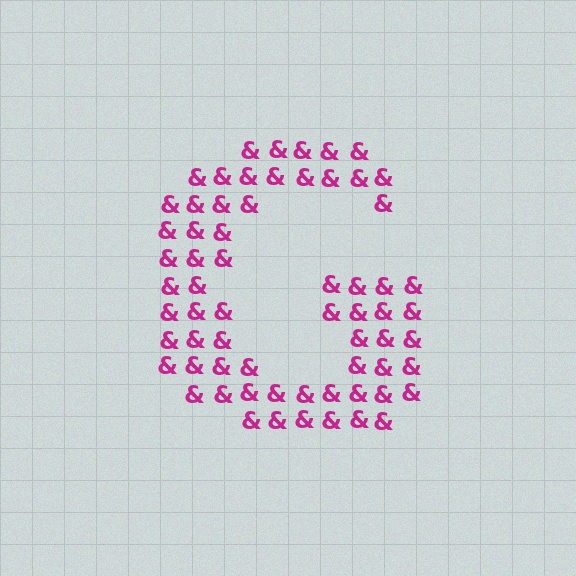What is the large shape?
The large shape is the letter G.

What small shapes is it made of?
It is made of small ampersands.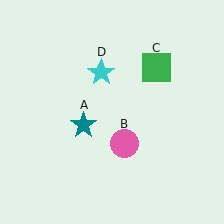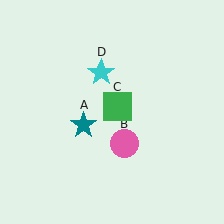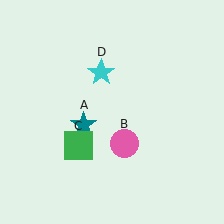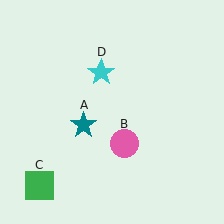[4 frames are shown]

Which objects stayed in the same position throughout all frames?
Teal star (object A) and pink circle (object B) and cyan star (object D) remained stationary.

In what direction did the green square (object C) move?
The green square (object C) moved down and to the left.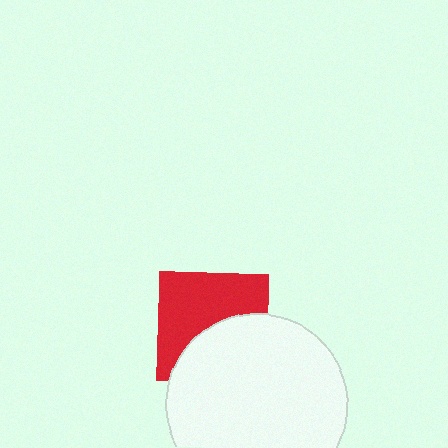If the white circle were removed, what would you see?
You would see the complete red square.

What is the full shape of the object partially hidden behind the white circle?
The partially hidden object is a red square.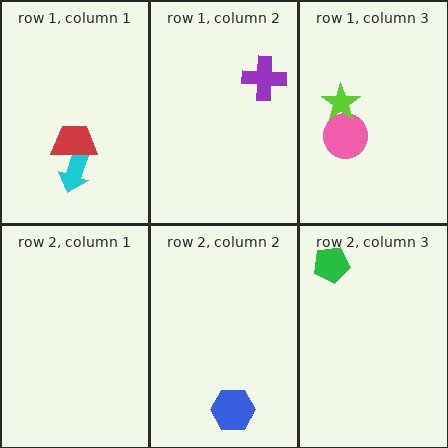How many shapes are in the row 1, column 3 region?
2.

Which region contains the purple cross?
The row 1, column 2 region.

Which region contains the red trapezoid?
The row 1, column 1 region.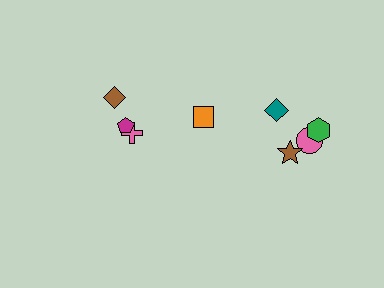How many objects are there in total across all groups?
There are 8 objects.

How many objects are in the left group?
There are 3 objects.